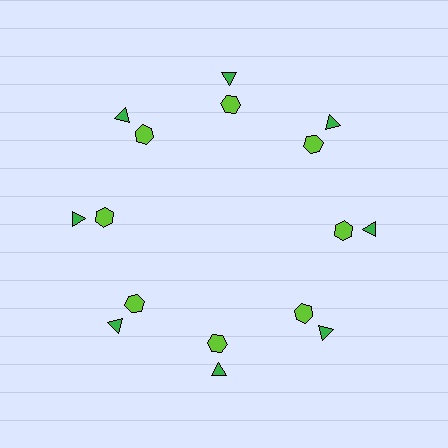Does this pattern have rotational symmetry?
Yes, this pattern has 8-fold rotational symmetry. It looks the same after rotating 45 degrees around the center.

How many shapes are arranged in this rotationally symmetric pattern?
There are 16 shapes, arranged in 8 groups of 2.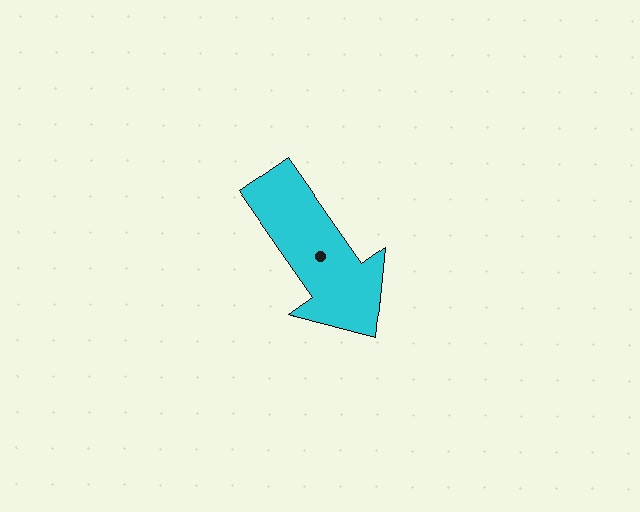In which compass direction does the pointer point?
Southeast.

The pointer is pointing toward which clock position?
Roughly 5 o'clock.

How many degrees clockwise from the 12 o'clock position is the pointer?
Approximately 145 degrees.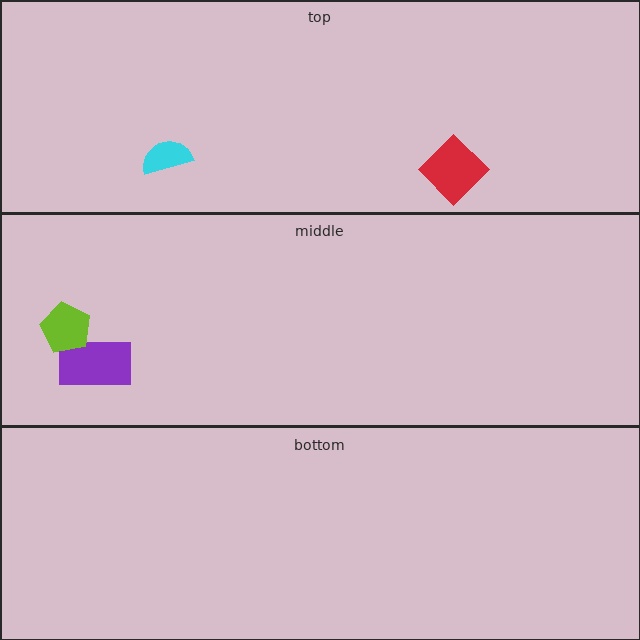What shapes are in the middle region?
The purple rectangle, the lime pentagon.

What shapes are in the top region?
The red diamond, the cyan semicircle.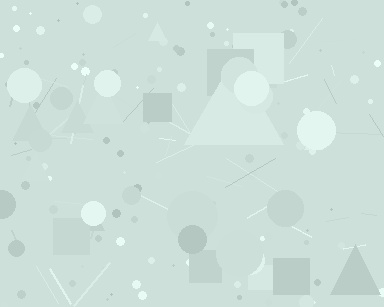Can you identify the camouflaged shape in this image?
The camouflaged shape is a triangle.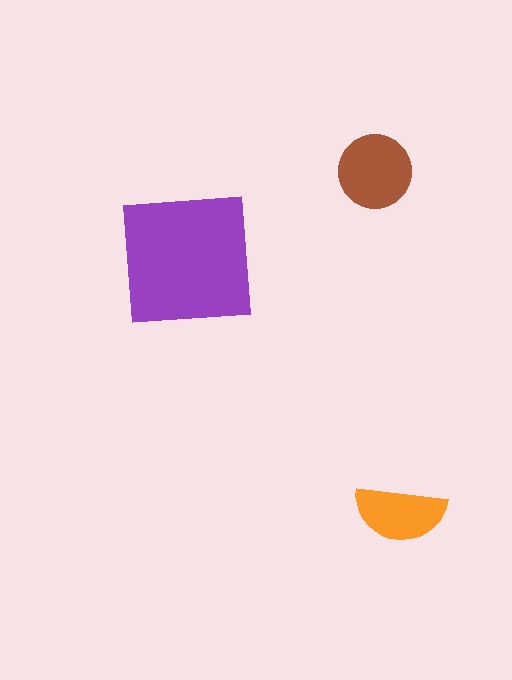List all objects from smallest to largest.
The orange semicircle, the brown circle, the purple square.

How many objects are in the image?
There are 3 objects in the image.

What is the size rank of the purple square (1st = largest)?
1st.